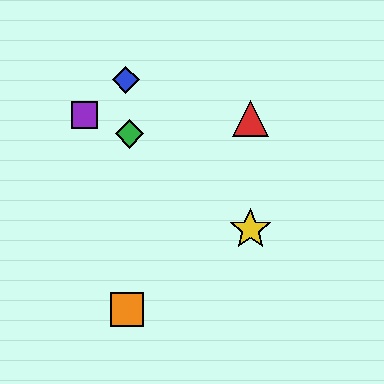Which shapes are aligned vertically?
The red triangle, the yellow star are aligned vertically.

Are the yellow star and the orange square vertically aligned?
No, the yellow star is at x≈250 and the orange square is at x≈127.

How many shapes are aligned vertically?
2 shapes (the red triangle, the yellow star) are aligned vertically.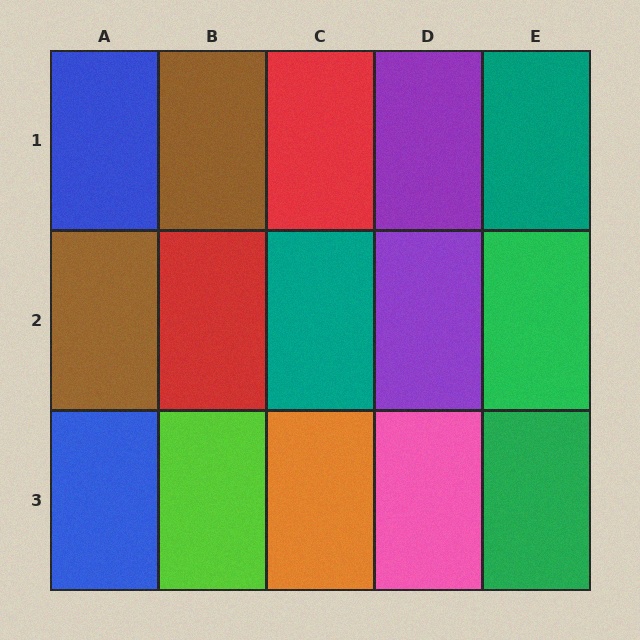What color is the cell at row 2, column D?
Purple.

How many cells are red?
2 cells are red.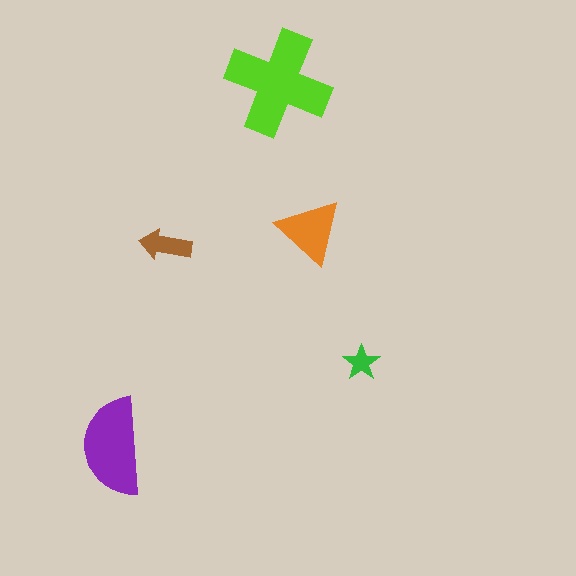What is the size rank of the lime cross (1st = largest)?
1st.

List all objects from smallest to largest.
The green star, the brown arrow, the orange triangle, the purple semicircle, the lime cross.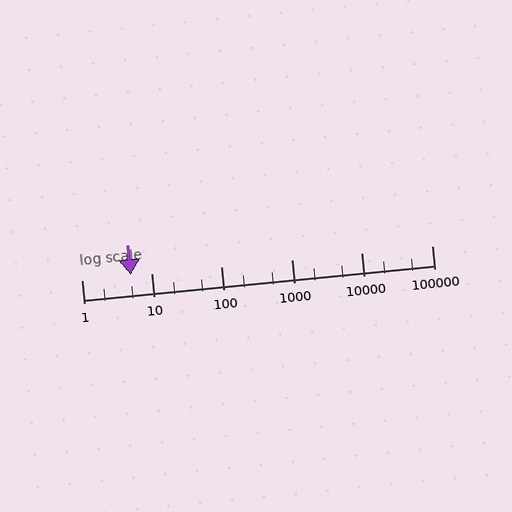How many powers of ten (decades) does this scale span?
The scale spans 5 decades, from 1 to 100000.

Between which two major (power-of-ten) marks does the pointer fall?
The pointer is between 1 and 10.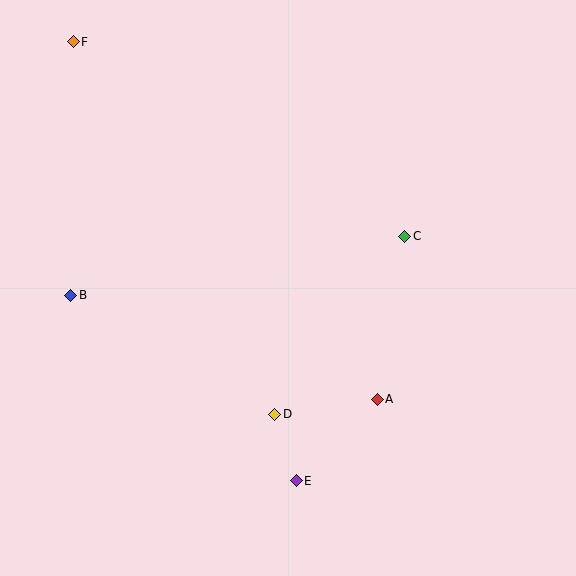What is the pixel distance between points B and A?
The distance between B and A is 324 pixels.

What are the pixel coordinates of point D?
Point D is at (275, 414).